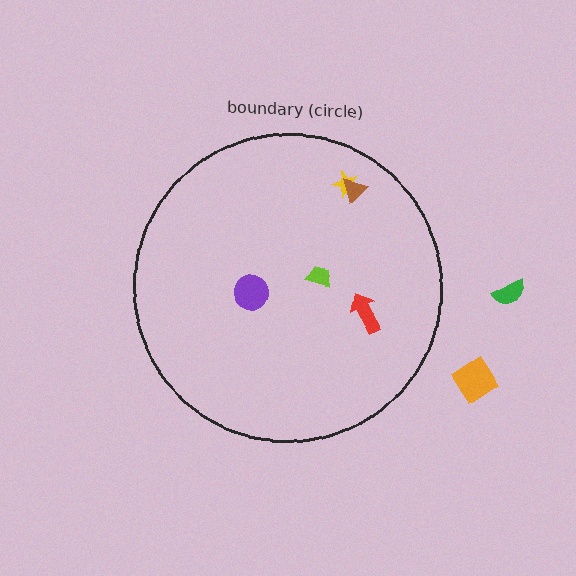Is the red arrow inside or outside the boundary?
Inside.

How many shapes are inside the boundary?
5 inside, 2 outside.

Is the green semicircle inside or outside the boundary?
Outside.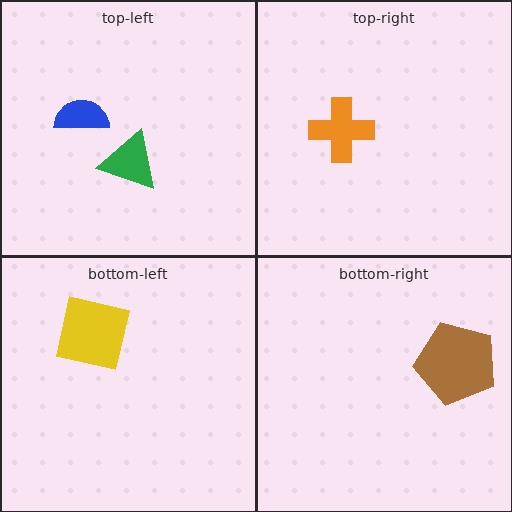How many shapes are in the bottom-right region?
1.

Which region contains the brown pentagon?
The bottom-right region.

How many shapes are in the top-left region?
2.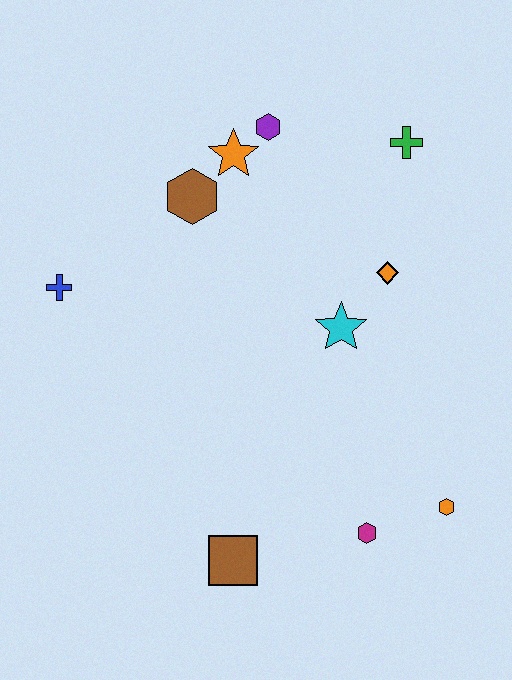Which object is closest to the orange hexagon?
The magenta hexagon is closest to the orange hexagon.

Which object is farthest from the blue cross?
The orange hexagon is farthest from the blue cross.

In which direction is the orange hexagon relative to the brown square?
The orange hexagon is to the right of the brown square.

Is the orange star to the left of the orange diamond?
Yes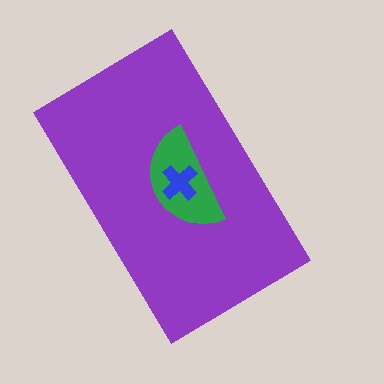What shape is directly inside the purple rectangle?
The green semicircle.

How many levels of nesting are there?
3.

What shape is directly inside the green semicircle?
The blue cross.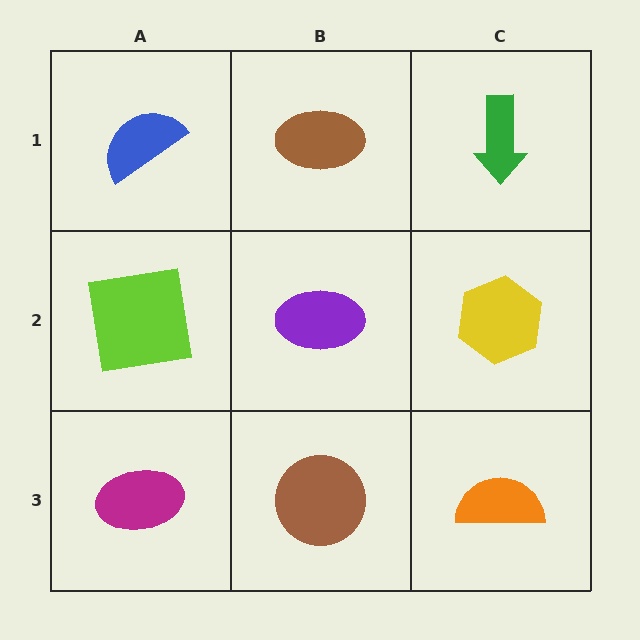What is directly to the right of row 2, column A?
A purple ellipse.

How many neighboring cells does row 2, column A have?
3.